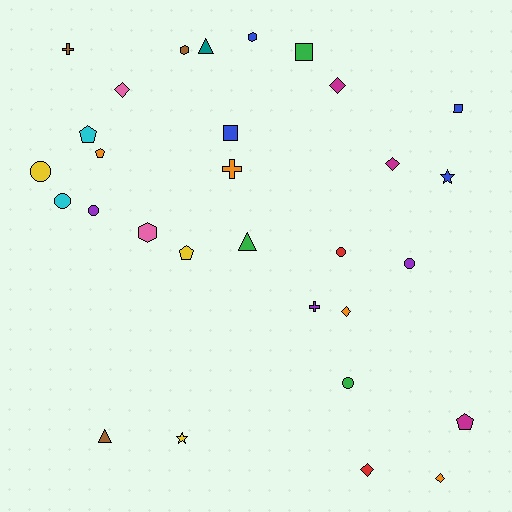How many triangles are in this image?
There are 3 triangles.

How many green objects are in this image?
There are 3 green objects.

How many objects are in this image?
There are 30 objects.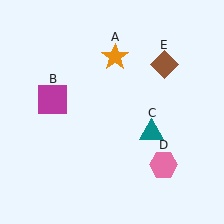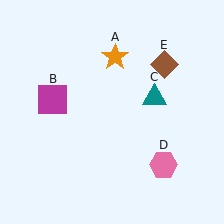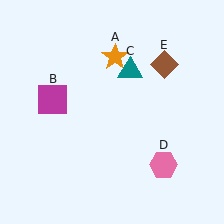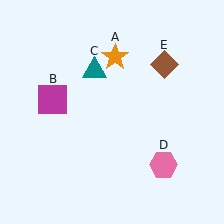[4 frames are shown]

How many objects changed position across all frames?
1 object changed position: teal triangle (object C).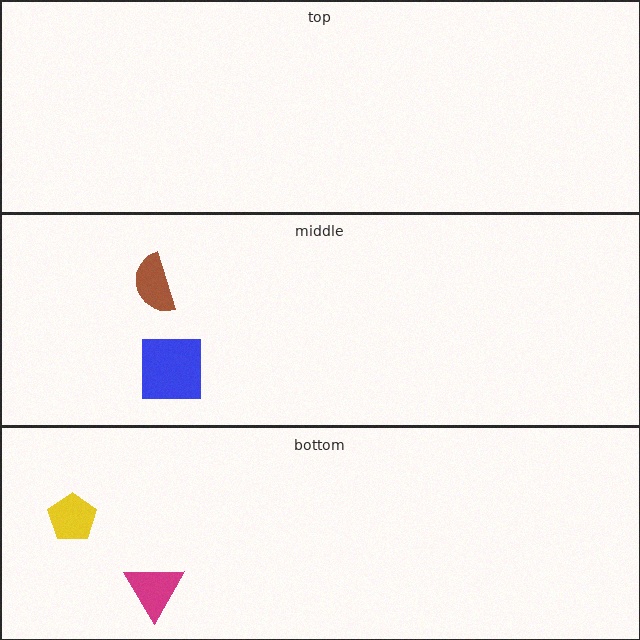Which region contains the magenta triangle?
The bottom region.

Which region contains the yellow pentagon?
The bottom region.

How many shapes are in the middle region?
2.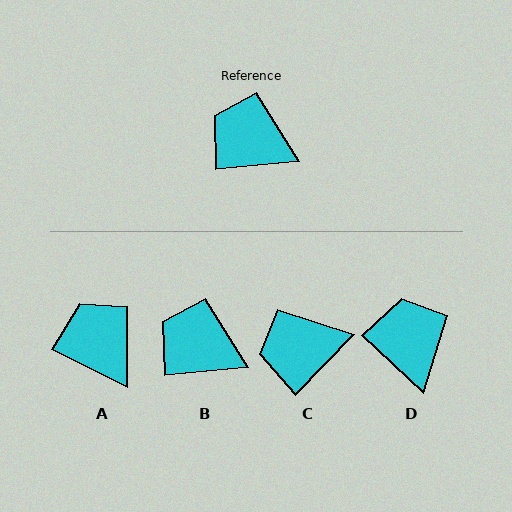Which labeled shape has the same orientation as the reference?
B.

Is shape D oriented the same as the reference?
No, it is off by about 49 degrees.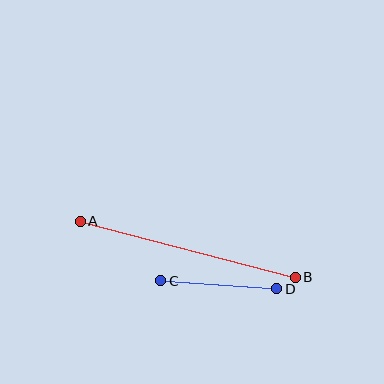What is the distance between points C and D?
The distance is approximately 117 pixels.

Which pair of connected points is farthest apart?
Points A and B are farthest apart.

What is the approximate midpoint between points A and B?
The midpoint is at approximately (188, 249) pixels.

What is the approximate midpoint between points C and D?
The midpoint is at approximately (219, 285) pixels.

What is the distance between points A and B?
The distance is approximately 222 pixels.